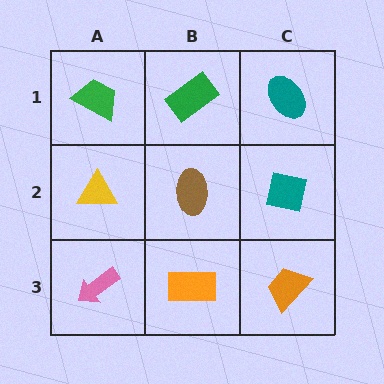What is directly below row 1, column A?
A yellow triangle.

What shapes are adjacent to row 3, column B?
A brown ellipse (row 2, column B), a pink arrow (row 3, column A), an orange trapezoid (row 3, column C).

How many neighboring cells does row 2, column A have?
3.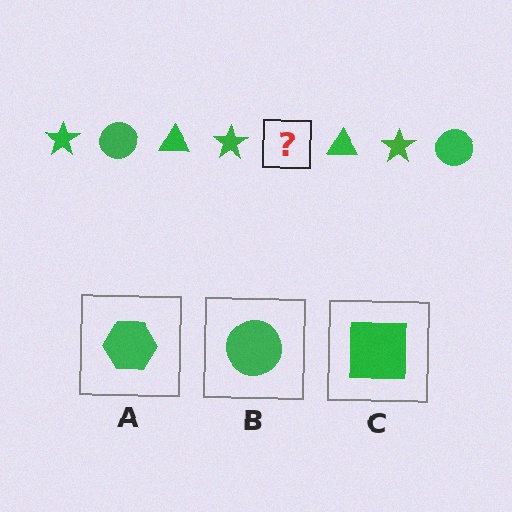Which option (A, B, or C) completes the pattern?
B.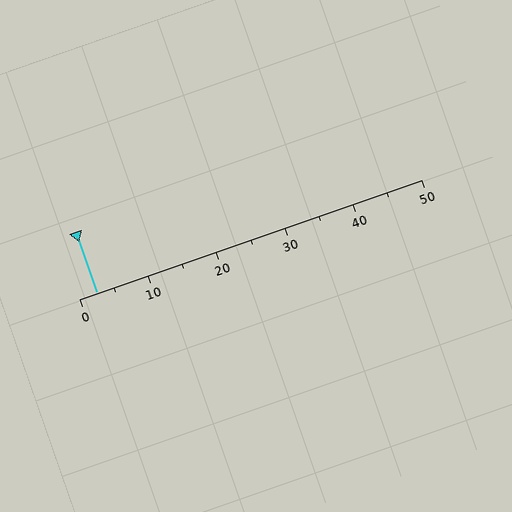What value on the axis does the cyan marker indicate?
The marker indicates approximately 2.5.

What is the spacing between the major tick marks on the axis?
The major ticks are spaced 10 apart.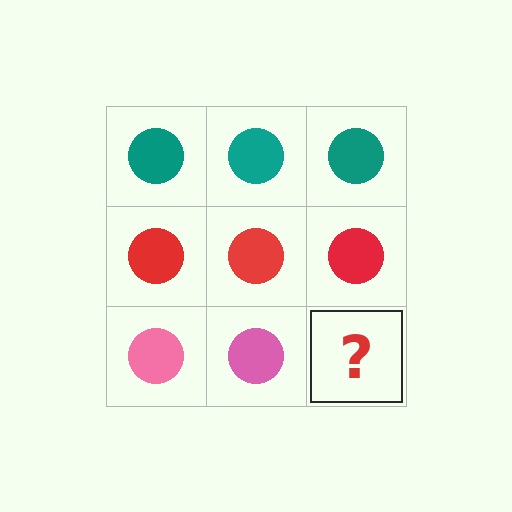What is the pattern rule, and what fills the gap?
The rule is that each row has a consistent color. The gap should be filled with a pink circle.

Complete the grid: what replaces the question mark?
The question mark should be replaced with a pink circle.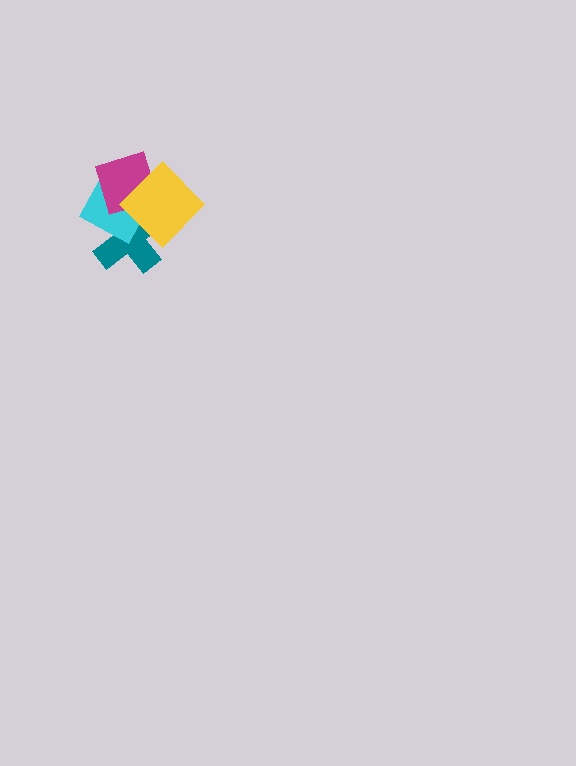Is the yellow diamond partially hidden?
No, no other shape covers it.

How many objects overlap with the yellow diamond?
3 objects overlap with the yellow diamond.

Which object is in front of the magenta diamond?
The yellow diamond is in front of the magenta diamond.